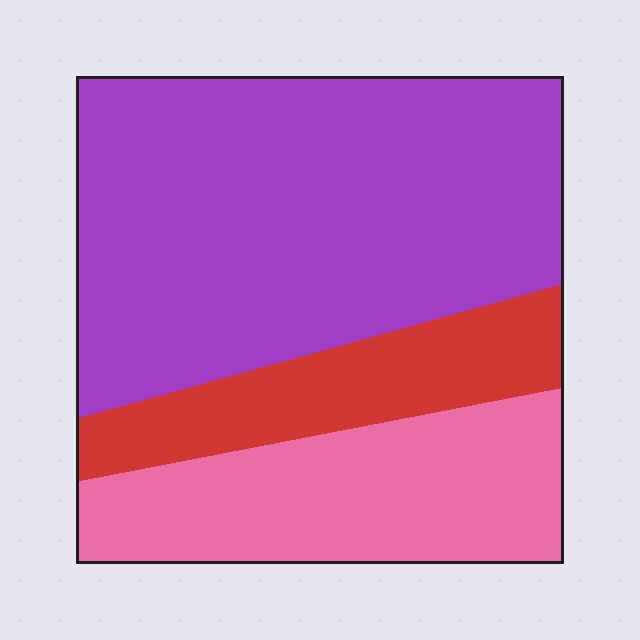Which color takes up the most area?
Purple, at roughly 55%.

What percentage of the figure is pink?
Pink covers about 25% of the figure.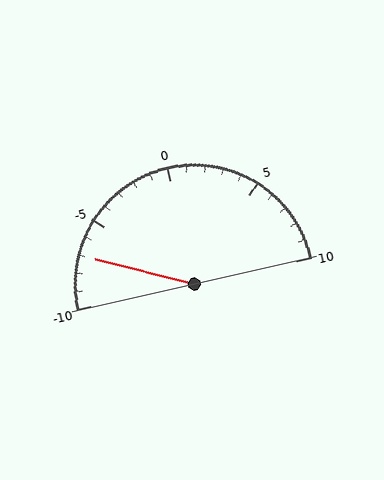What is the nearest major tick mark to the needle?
The nearest major tick mark is -5.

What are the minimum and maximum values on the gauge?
The gauge ranges from -10 to 10.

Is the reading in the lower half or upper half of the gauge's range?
The reading is in the lower half of the range (-10 to 10).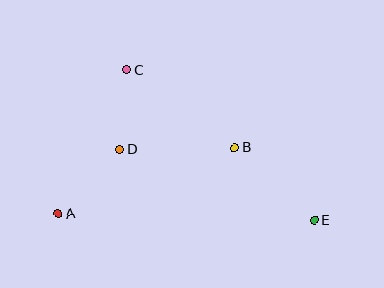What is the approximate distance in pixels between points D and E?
The distance between D and E is approximately 207 pixels.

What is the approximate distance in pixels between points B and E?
The distance between B and E is approximately 108 pixels.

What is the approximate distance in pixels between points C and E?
The distance between C and E is approximately 240 pixels.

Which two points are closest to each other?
Points C and D are closest to each other.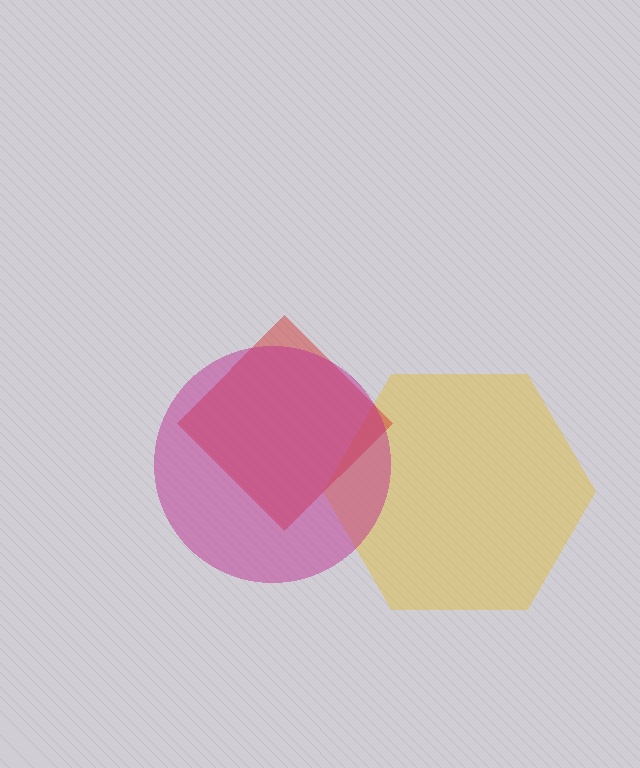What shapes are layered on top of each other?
The layered shapes are: a yellow hexagon, a red diamond, a magenta circle.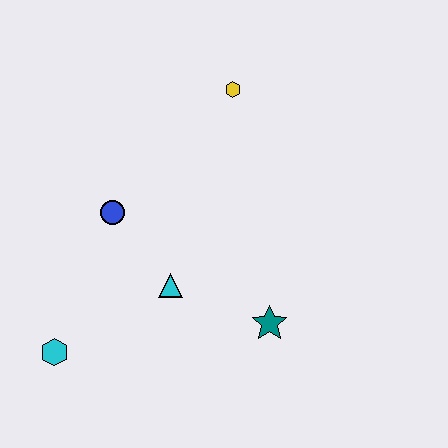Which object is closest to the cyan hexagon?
The cyan triangle is closest to the cyan hexagon.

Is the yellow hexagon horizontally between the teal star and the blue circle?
Yes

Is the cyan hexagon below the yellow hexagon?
Yes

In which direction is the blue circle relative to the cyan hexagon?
The blue circle is above the cyan hexagon.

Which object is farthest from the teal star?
The yellow hexagon is farthest from the teal star.